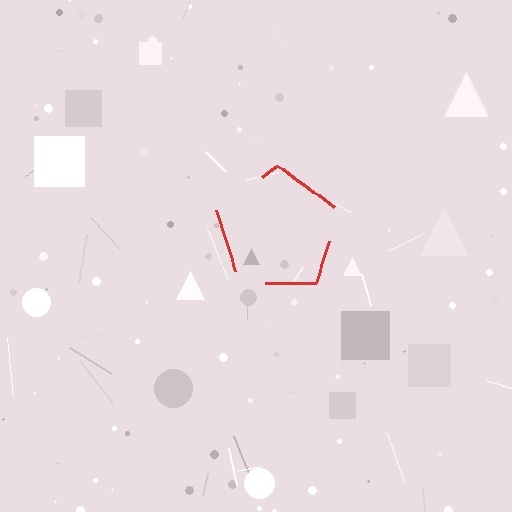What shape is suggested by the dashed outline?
The dashed outline suggests a pentagon.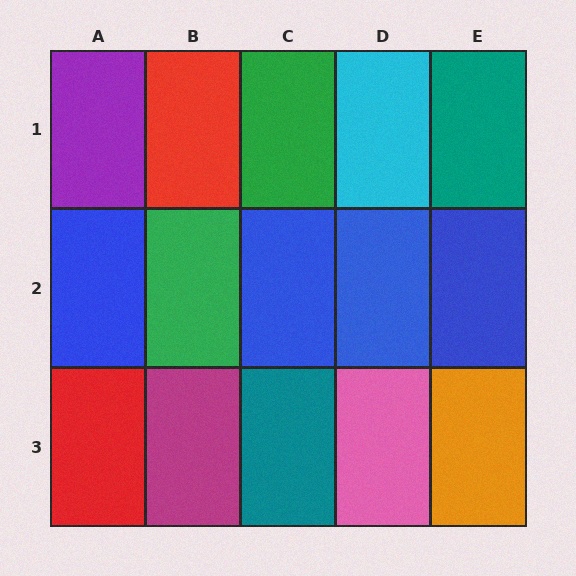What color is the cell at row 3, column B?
Magenta.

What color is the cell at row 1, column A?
Purple.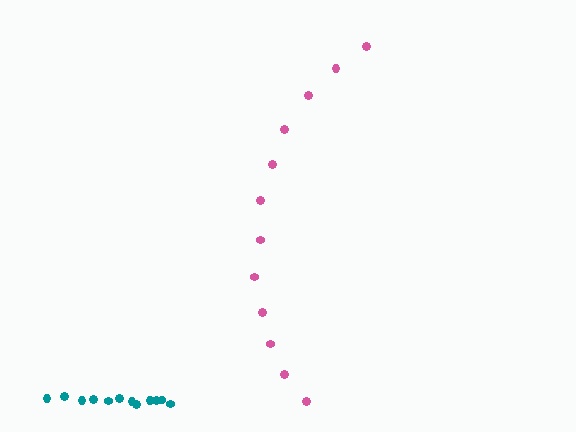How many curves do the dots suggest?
There are 2 distinct paths.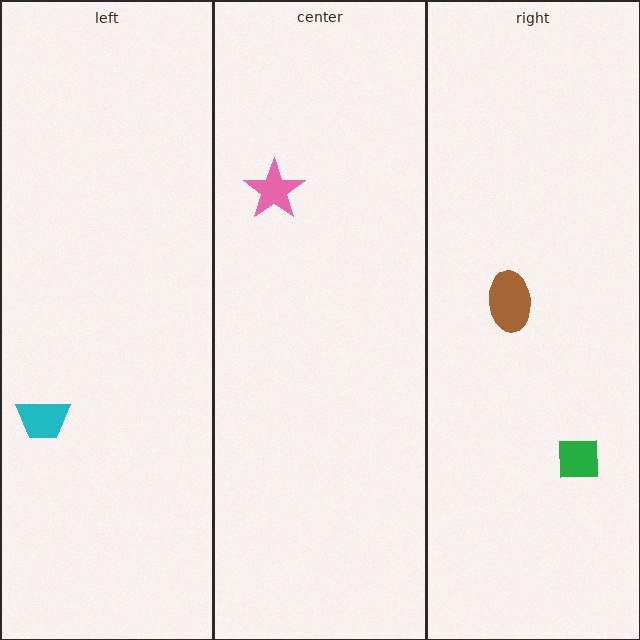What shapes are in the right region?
The brown ellipse, the green square.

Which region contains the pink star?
The center region.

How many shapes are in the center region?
1.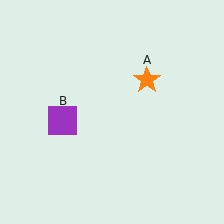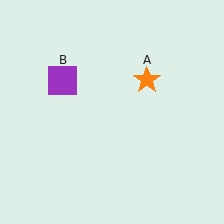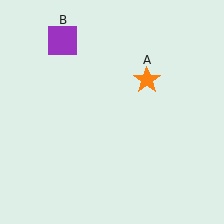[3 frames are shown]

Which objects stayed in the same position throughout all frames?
Orange star (object A) remained stationary.